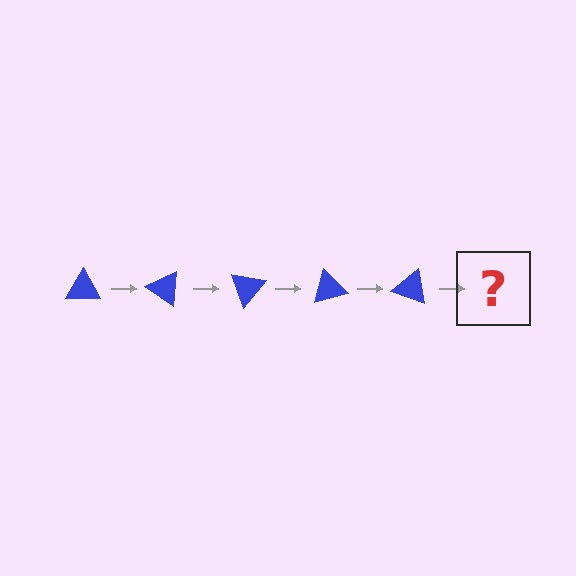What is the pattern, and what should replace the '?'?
The pattern is that the triangle rotates 35 degrees each step. The '?' should be a blue triangle rotated 175 degrees.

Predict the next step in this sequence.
The next step is a blue triangle rotated 175 degrees.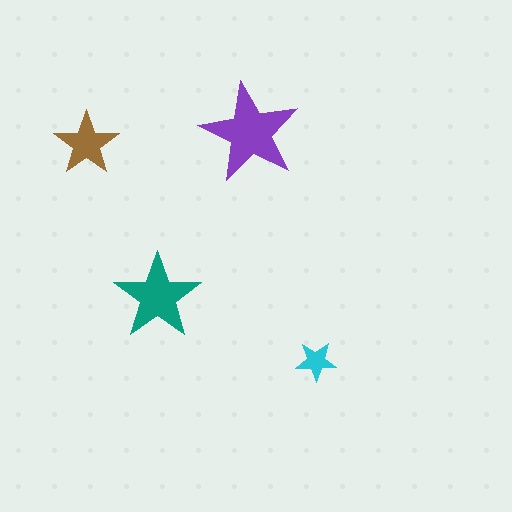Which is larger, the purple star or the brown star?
The purple one.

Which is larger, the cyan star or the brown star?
The brown one.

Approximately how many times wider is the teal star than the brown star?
About 1.5 times wider.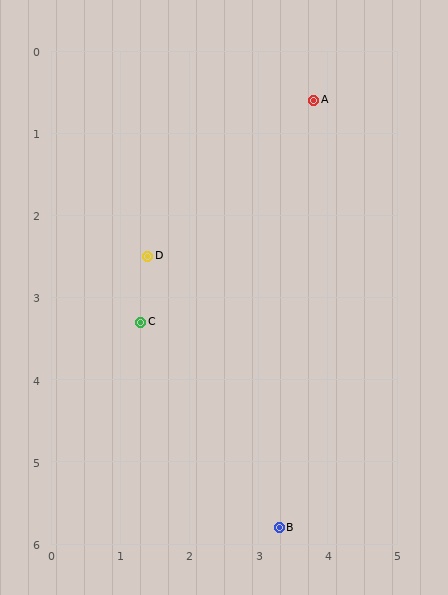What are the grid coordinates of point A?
Point A is at approximately (3.8, 0.6).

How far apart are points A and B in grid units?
Points A and B are about 5.2 grid units apart.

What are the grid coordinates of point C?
Point C is at approximately (1.3, 3.3).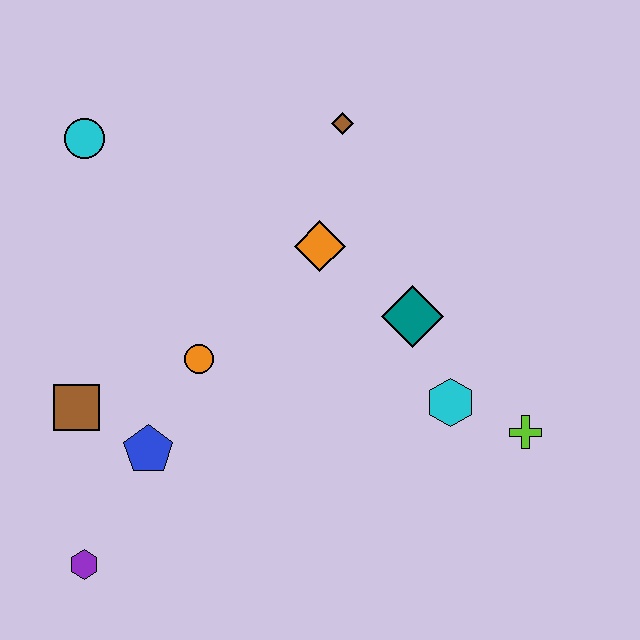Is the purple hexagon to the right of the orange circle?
No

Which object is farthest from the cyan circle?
The lime cross is farthest from the cyan circle.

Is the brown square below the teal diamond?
Yes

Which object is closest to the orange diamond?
The teal diamond is closest to the orange diamond.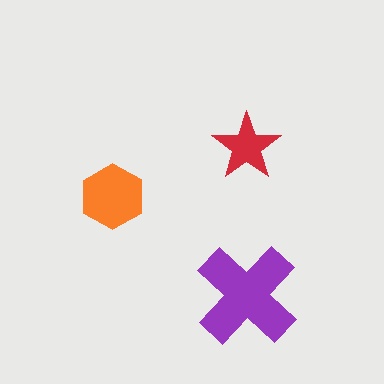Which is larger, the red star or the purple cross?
The purple cross.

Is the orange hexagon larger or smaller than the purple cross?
Smaller.